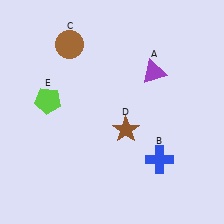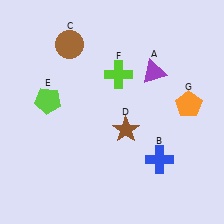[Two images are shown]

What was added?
A lime cross (F), an orange pentagon (G) were added in Image 2.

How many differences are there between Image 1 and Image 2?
There are 2 differences between the two images.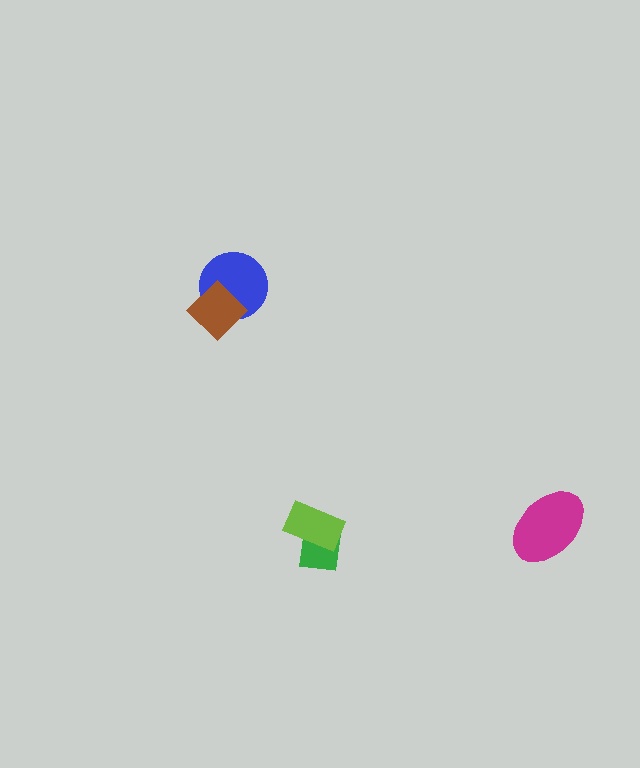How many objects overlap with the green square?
1 object overlaps with the green square.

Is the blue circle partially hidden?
Yes, it is partially covered by another shape.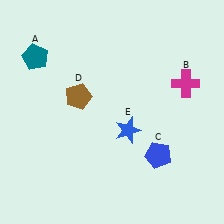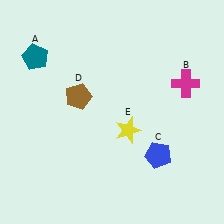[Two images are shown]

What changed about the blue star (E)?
In Image 1, E is blue. In Image 2, it changed to yellow.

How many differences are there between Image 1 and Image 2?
There is 1 difference between the two images.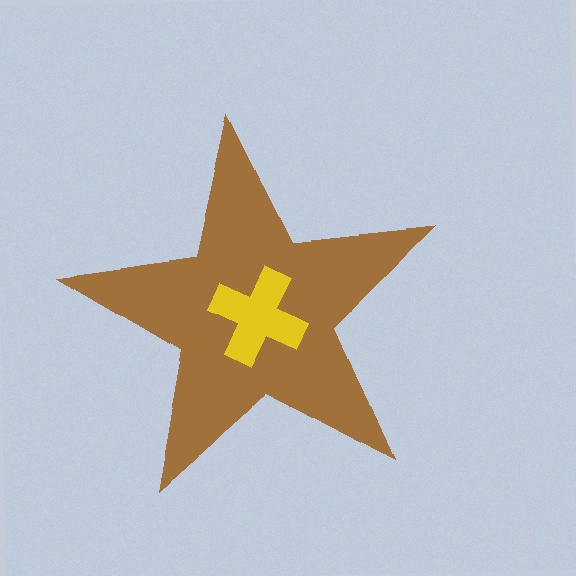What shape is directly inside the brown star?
The yellow cross.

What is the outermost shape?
The brown star.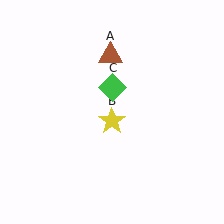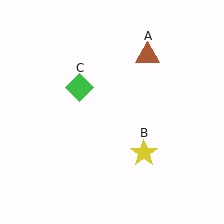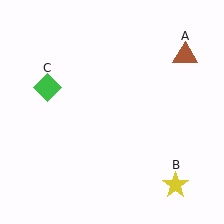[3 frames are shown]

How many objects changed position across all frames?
3 objects changed position: brown triangle (object A), yellow star (object B), green diamond (object C).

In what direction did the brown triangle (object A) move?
The brown triangle (object A) moved right.